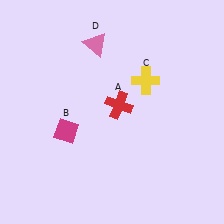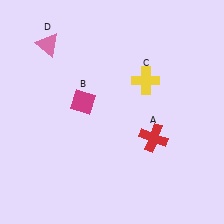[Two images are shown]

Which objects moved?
The objects that moved are: the red cross (A), the magenta diamond (B), the pink triangle (D).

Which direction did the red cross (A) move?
The red cross (A) moved right.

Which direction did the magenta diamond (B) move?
The magenta diamond (B) moved up.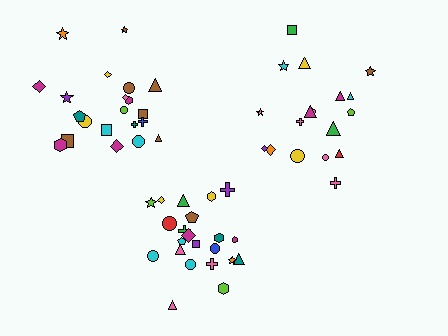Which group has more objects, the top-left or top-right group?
The top-left group.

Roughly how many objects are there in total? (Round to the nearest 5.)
Roughly 60 objects in total.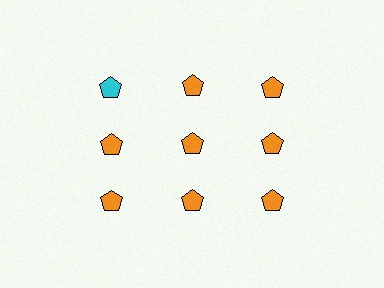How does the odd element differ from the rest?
It has a different color: cyan instead of orange.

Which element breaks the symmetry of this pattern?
The cyan pentagon in the top row, leftmost column breaks the symmetry. All other shapes are orange pentagons.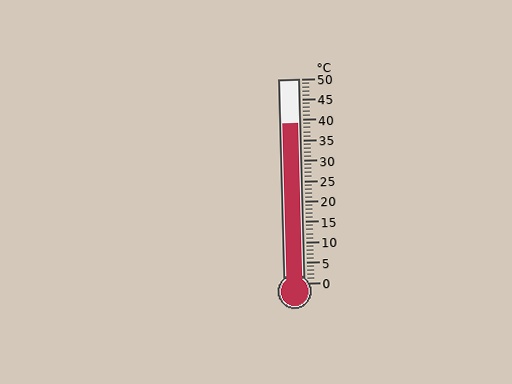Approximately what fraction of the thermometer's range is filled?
The thermometer is filled to approximately 80% of its range.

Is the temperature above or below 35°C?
The temperature is above 35°C.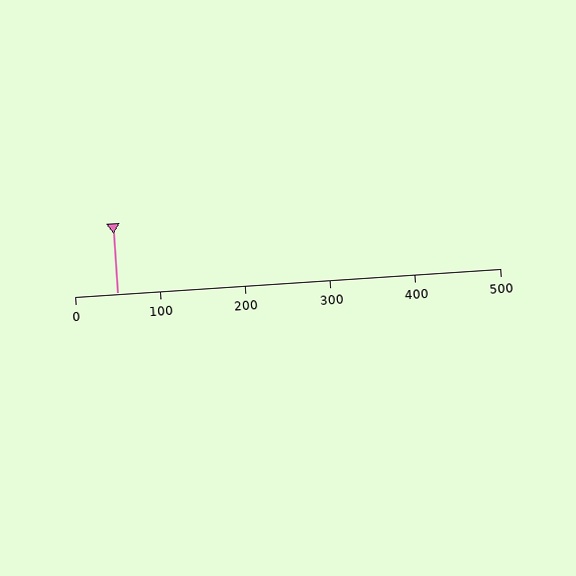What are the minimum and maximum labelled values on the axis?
The axis runs from 0 to 500.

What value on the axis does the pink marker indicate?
The marker indicates approximately 50.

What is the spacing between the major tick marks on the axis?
The major ticks are spaced 100 apart.